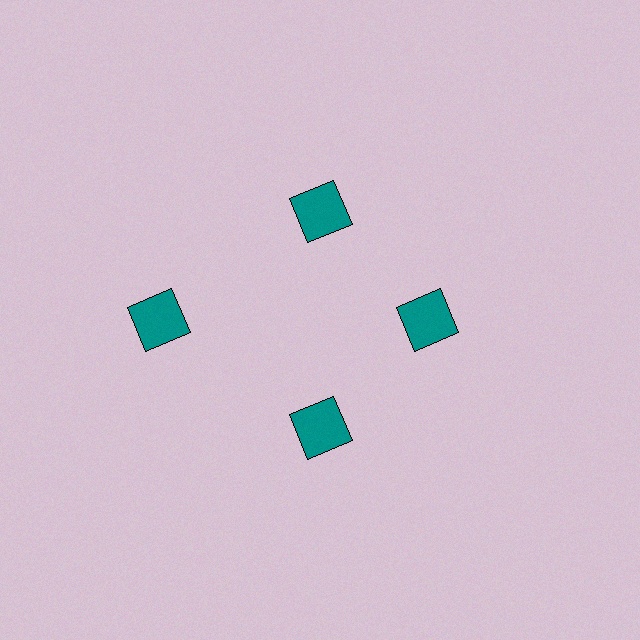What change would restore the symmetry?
The symmetry would be restored by moving it inward, back onto the ring so that all 4 squares sit at equal angles and equal distance from the center.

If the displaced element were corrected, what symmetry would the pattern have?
It would have 4-fold rotational symmetry — the pattern would map onto itself every 90 degrees.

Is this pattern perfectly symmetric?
No. The 4 teal squares are arranged in a ring, but one element near the 9 o'clock position is pushed outward from the center, breaking the 4-fold rotational symmetry.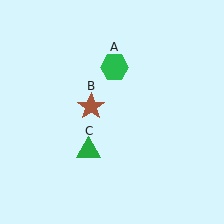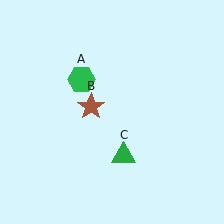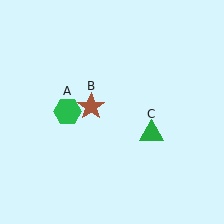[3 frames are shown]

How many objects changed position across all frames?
2 objects changed position: green hexagon (object A), green triangle (object C).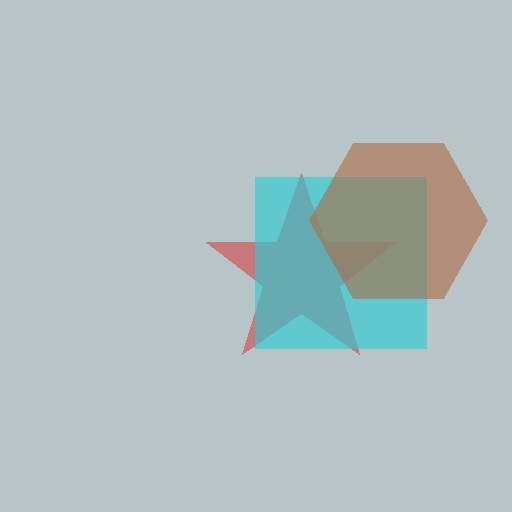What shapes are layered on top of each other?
The layered shapes are: a red star, a cyan square, a brown hexagon.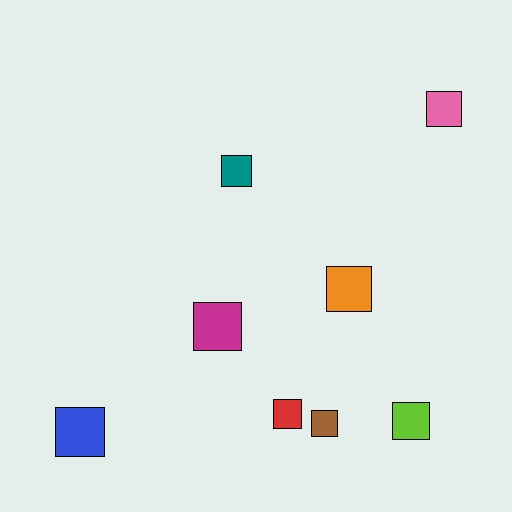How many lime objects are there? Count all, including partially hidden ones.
There is 1 lime object.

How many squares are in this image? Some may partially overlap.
There are 8 squares.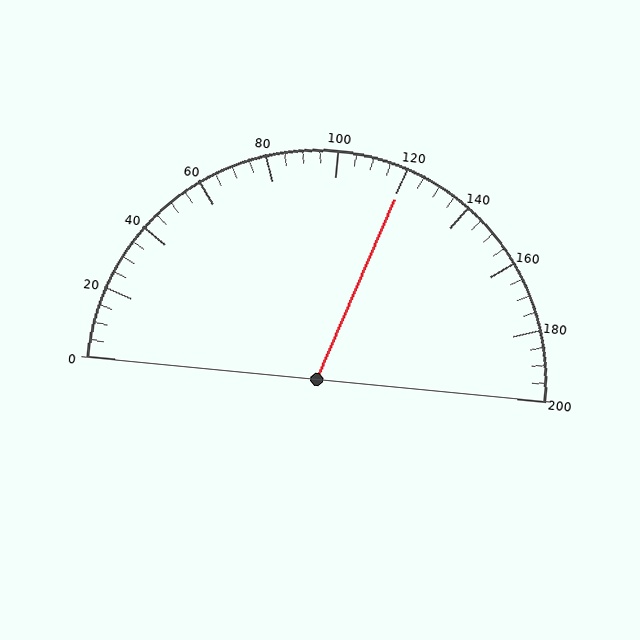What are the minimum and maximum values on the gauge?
The gauge ranges from 0 to 200.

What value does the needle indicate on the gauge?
The needle indicates approximately 120.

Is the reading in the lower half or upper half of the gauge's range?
The reading is in the upper half of the range (0 to 200).